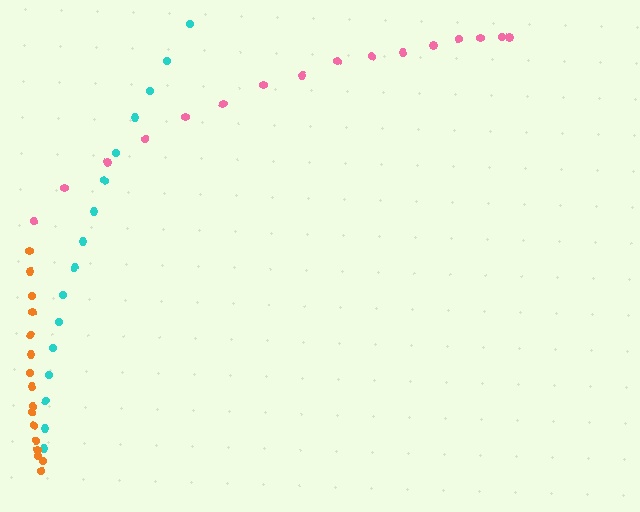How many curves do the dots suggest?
There are 3 distinct paths.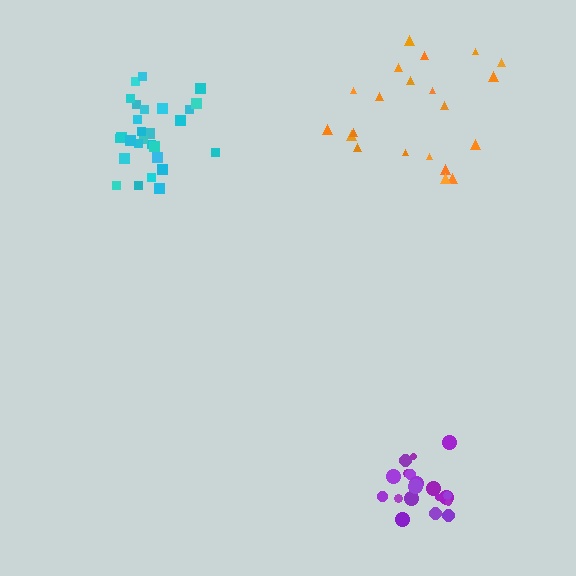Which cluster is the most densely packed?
Purple.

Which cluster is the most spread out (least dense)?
Orange.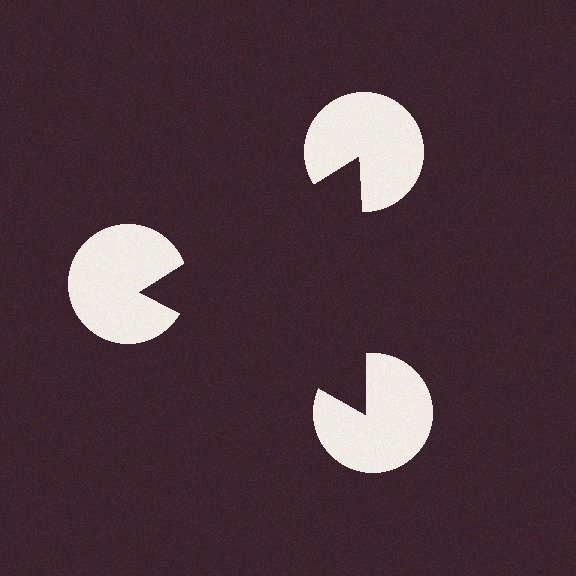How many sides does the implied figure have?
3 sides.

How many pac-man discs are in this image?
There are 3 — one at each vertex of the illusory triangle.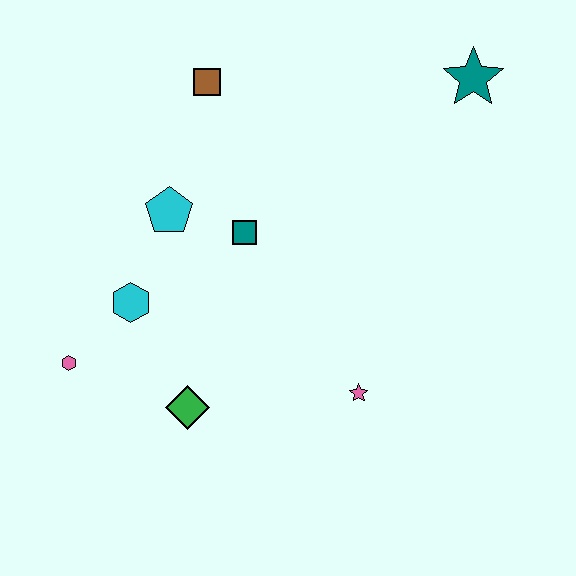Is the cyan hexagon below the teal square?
Yes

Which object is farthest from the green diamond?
The teal star is farthest from the green diamond.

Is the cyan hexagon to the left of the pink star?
Yes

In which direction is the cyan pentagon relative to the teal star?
The cyan pentagon is to the left of the teal star.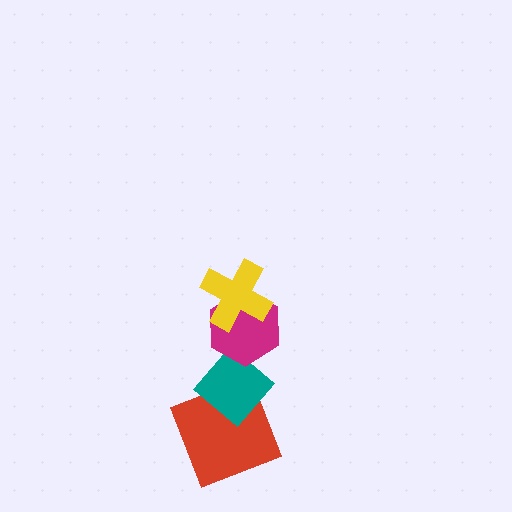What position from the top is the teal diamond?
The teal diamond is 3rd from the top.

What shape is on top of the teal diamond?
The magenta hexagon is on top of the teal diamond.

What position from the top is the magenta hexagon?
The magenta hexagon is 2nd from the top.